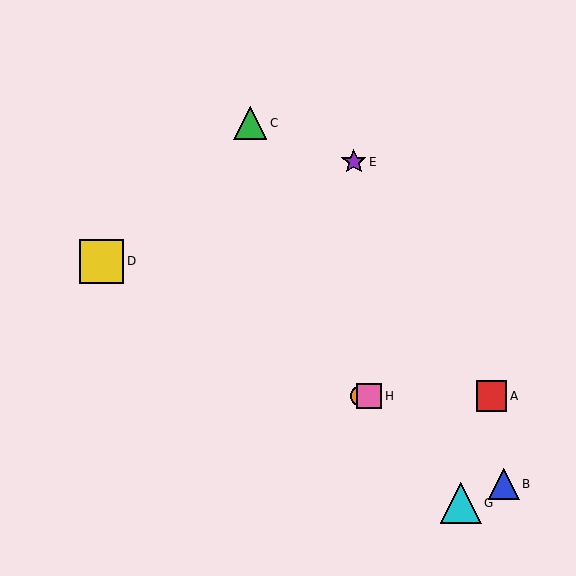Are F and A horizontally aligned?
Yes, both are at y≈396.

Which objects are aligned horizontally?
Objects A, F, H are aligned horizontally.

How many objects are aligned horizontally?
3 objects (A, F, H) are aligned horizontally.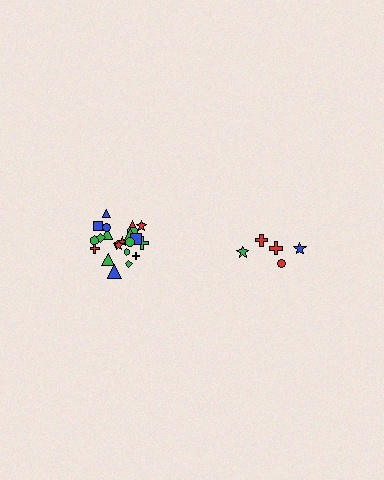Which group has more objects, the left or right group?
The left group.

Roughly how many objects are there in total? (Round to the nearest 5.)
Roughly 25 objects in total.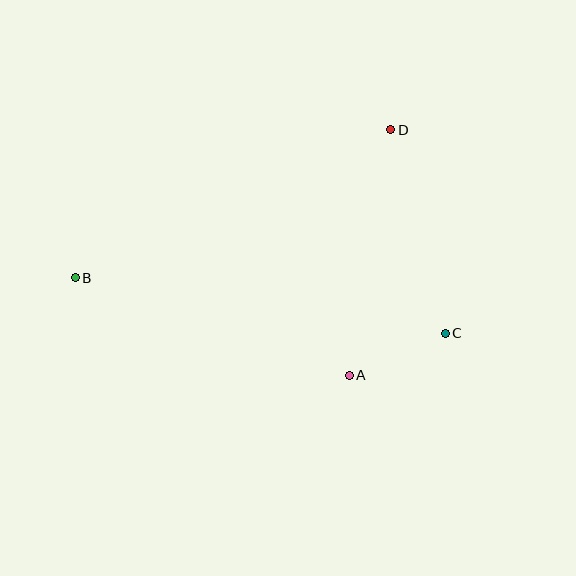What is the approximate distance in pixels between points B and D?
The distance between B and D is approximately 348 pixels.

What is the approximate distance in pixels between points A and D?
The distance between A and D is approximately 249 pixels.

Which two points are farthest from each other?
Points B and C are farthest from each other.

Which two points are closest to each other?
Points A and C are closest to each other.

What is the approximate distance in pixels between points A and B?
The distance between A and B is approximately 291 pixels.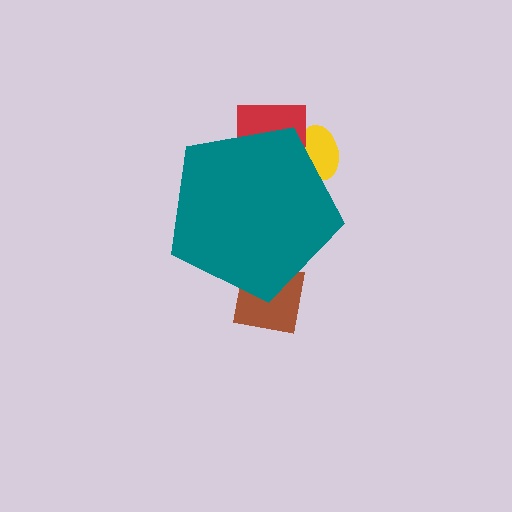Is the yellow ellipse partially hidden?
Yes, the yellow ellipse is partially hidden behind the teal pentagon.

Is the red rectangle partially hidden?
Yes, the red rectangle is partially hidden behind the teal pentagon.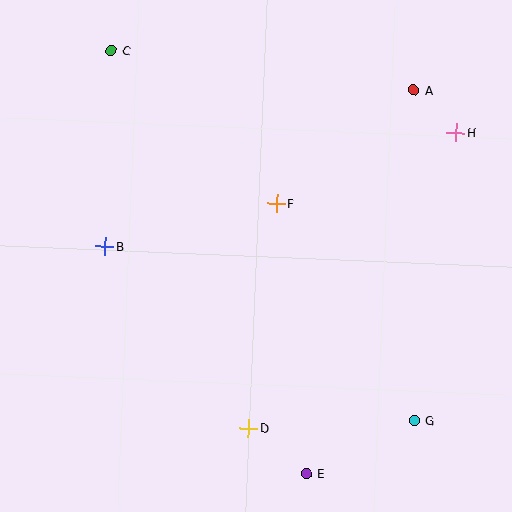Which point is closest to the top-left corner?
Point C is closest to the top-left corner.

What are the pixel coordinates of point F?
Point F is at (276, 203).